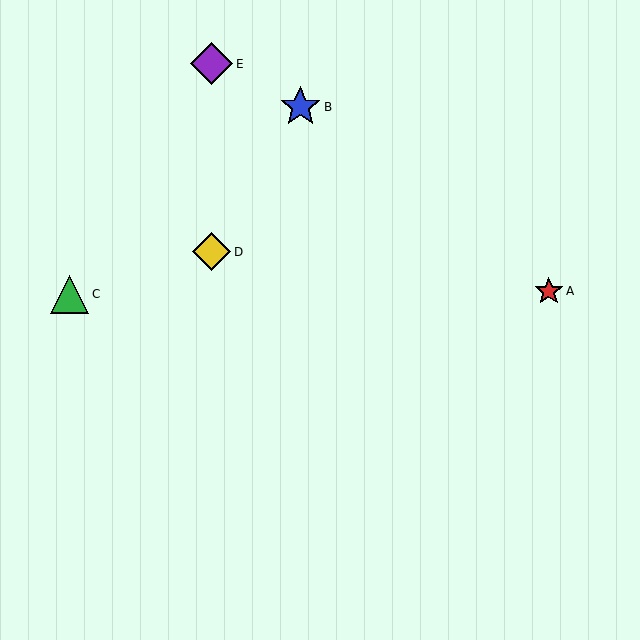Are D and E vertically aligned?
Yes, both are at x≈212.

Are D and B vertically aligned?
No, D is at x≈212 and B is at x≈300.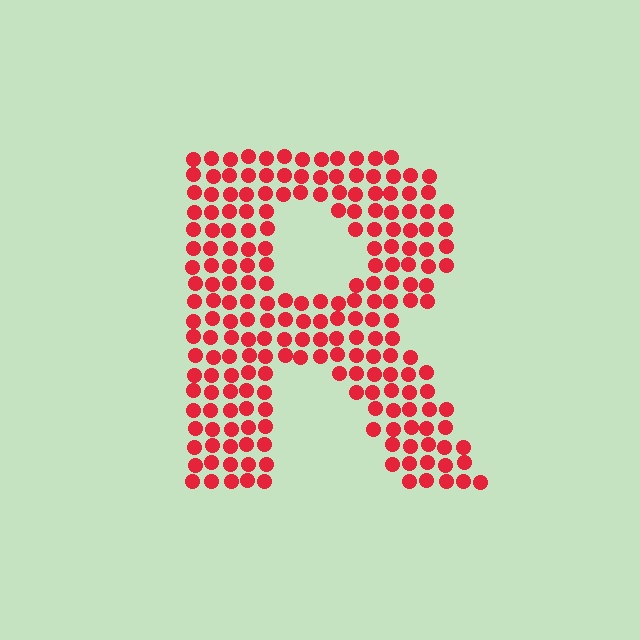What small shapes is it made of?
It is made of small circles.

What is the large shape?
The large shape is the letter R.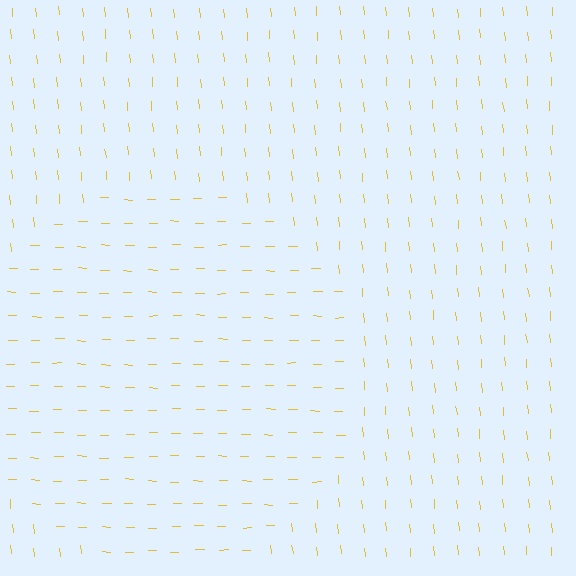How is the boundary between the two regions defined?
The boundary is defined purely by a change in line orientation (approximately 84 degrees difference). All lines are the same color and thickness.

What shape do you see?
I see a circle.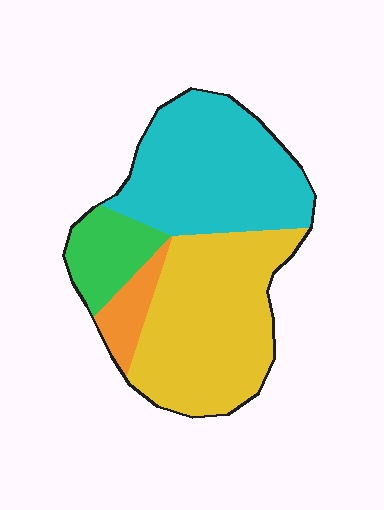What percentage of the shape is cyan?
Cyan covers roughly 40% of the shape.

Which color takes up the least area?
Orange, at roughly 5%.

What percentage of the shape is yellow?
Yellow takes up between a third and a half of the shape.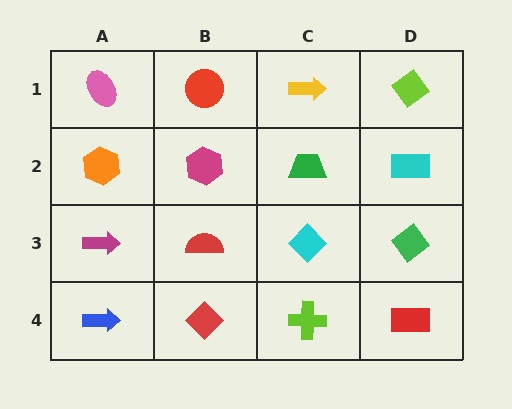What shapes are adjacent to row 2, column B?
A red circle (row 1, column B), a red semicircle (row 3, column B), an orange hexagon (row 2, column A), a green trapezoid (row 2, column C).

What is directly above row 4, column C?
A cyan diamond.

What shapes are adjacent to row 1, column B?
A magenta hexagon (row 2, column B), a pink ellipse (row 1, column A), a yellow arrow (row 1, column C).